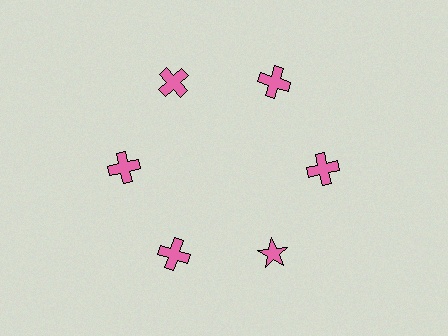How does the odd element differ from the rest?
It has a different shape: star instead of cross.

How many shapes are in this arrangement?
There are 6 shapes arranged in a ring pattern.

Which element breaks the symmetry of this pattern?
The pink star at roughly the 5 o'clock position breaks the symmetry. All other shapes are pink crosses.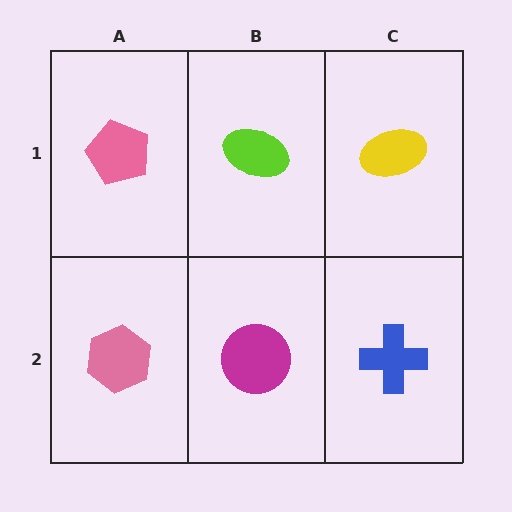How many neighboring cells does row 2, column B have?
3.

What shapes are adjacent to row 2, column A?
A pink pentagon (row 1, column A), a magenta circle (row 2, column B).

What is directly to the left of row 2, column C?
A magenta circle.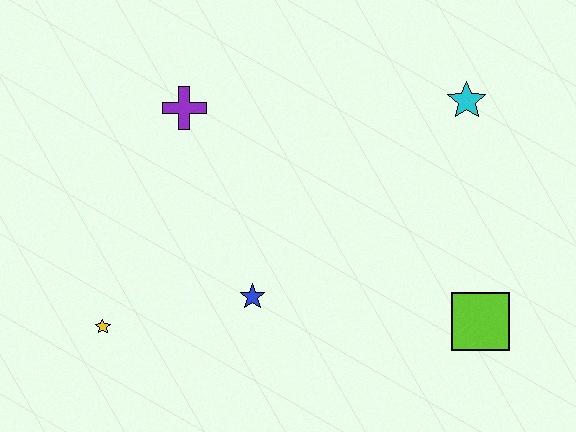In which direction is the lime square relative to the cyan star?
The lime square is below the cyan star.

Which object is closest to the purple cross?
The blue star is closest to the purple cross.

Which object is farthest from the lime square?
The yellow star is farthest from the lime square.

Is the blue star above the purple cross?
No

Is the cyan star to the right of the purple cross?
Yes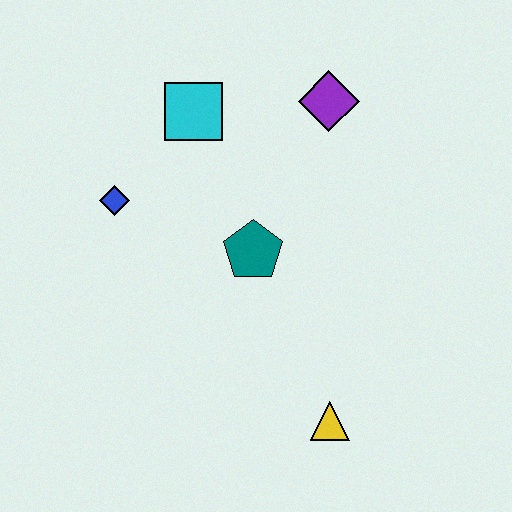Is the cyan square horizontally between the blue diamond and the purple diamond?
Yes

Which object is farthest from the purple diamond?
The yellow triangle is farthest from the purple diamond.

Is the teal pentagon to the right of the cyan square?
Yes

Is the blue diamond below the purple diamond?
Yes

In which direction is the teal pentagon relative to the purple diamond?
The teal pentagon is below the purple diamond.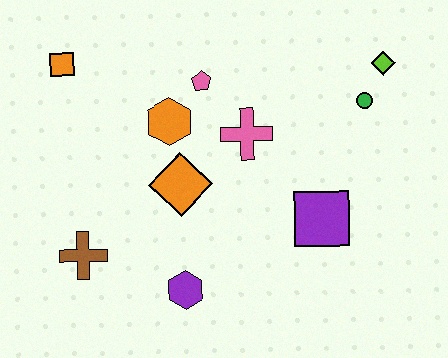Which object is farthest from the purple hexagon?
The lime diamond is farthest from the purple hexagon.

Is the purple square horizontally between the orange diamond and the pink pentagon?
No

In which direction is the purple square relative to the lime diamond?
The purple square is below the lime diamond.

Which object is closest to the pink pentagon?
The orange hexagon is closest to the pink pentagon.